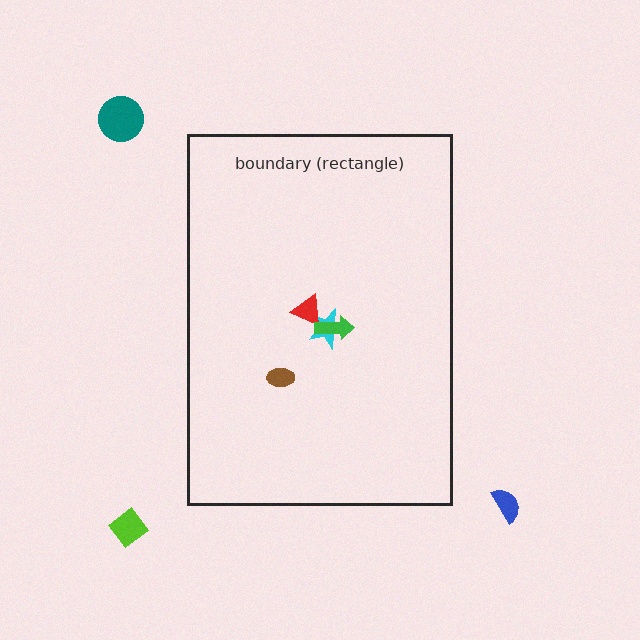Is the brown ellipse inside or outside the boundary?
Inside.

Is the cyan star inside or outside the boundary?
Inside.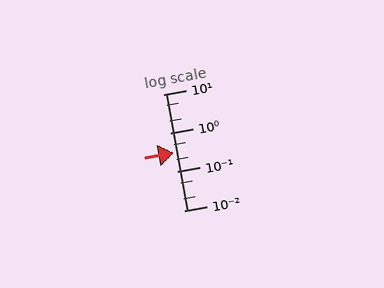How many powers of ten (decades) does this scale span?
The scale spans 3 decades, from 0.01 to 10.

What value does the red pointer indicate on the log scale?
The pointer indicates approximately 0.31.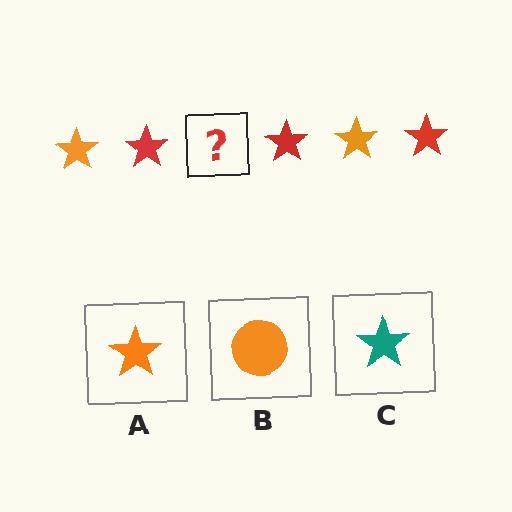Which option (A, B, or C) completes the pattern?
A.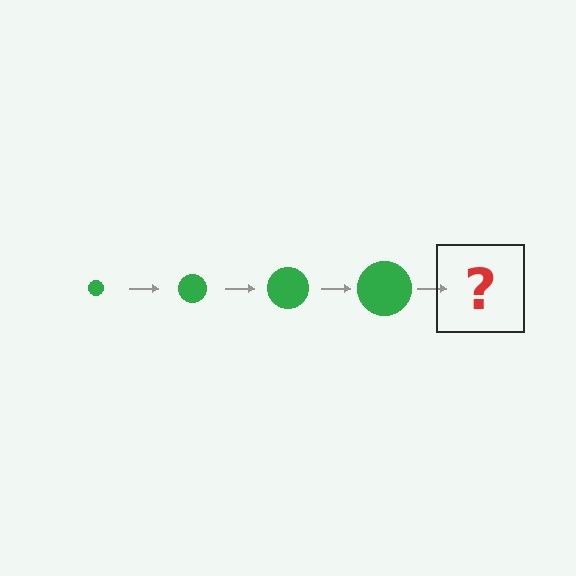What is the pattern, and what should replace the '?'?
The pattern is that the circle gets progressively larger each step. The '?' should be a green circle, larger than the previous one.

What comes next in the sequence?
The next element should be a green circle, larger than the previous one.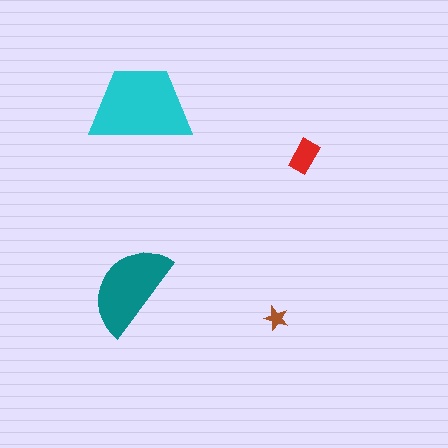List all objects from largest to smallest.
The cyan trapezoid, the teal semicircle, the red rectangle, the brown star.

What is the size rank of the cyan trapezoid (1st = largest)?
1st.